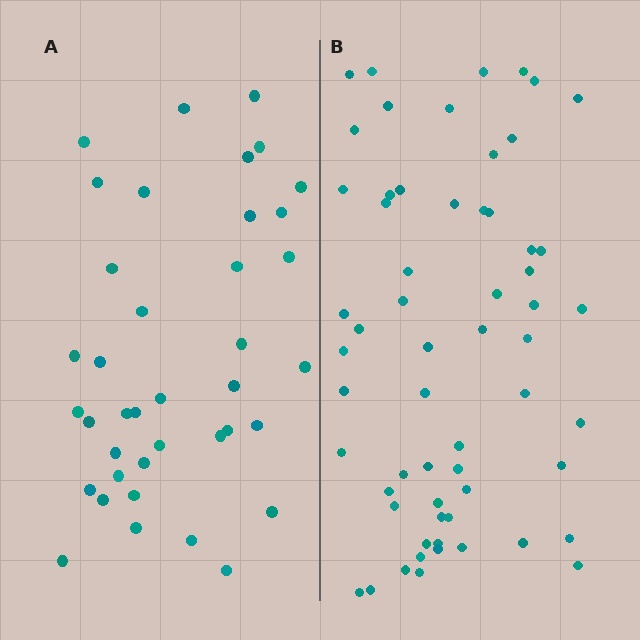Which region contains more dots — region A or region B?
Region B (the right region) has more dots.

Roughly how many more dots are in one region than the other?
Region B has approximately 20 more dots than region A.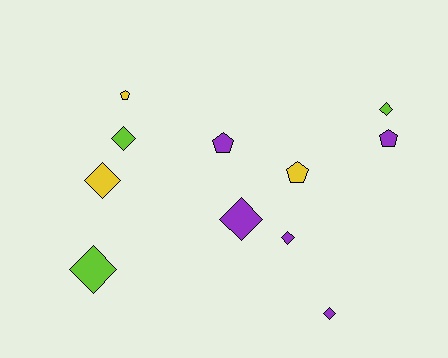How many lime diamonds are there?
There are 3 lime diamonds.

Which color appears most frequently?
Purple, with 5 objects.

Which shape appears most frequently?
Diamond, with 7 objects.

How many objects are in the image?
There are 11 objects.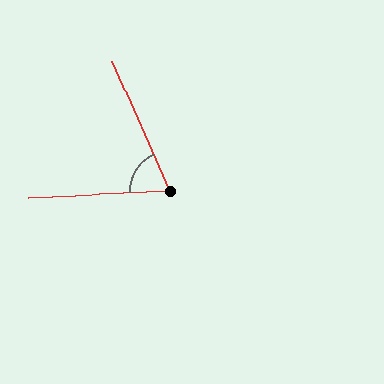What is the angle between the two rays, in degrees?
Approximately 69 degrees.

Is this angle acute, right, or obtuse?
It is acute.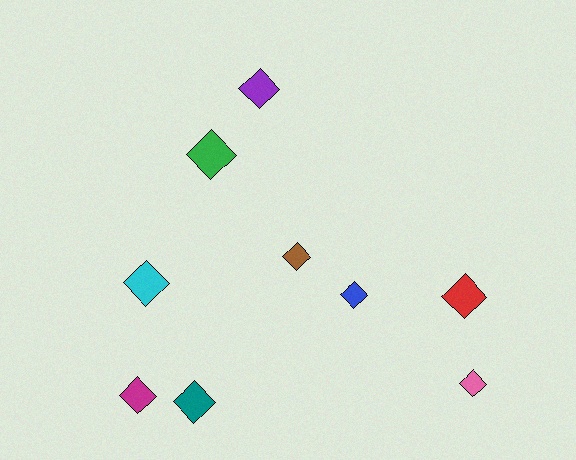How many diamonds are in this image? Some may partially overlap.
There are 9 diamonds.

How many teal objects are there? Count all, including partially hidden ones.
There is 1 teal object.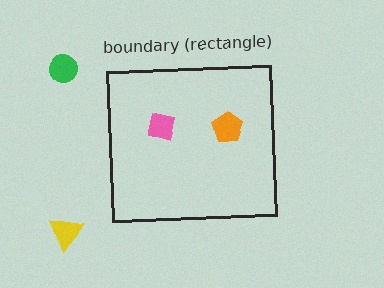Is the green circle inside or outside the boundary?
Outside.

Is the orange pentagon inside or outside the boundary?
Inside.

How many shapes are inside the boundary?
2 inside, 2 outside.